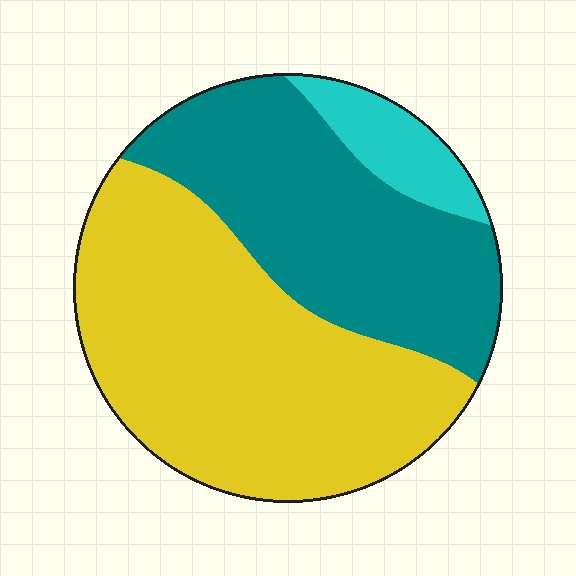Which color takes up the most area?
Yellow, at roughly 55%.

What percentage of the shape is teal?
Teal covers around 40% of the shape.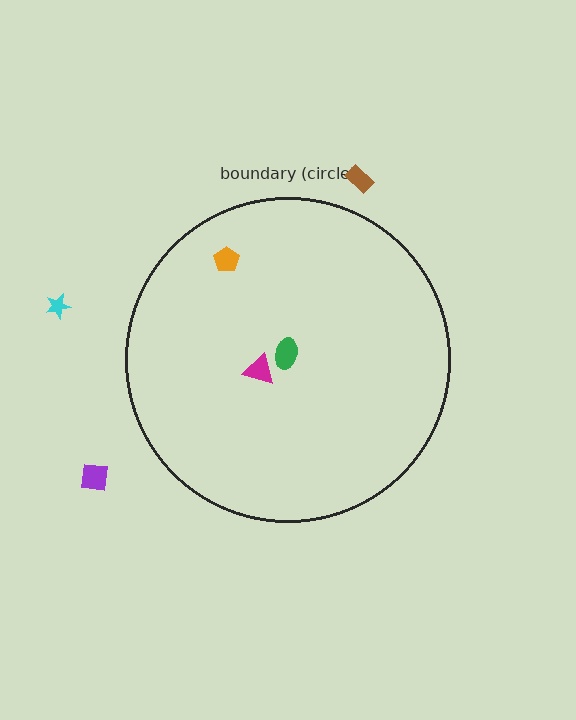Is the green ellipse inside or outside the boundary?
Inside.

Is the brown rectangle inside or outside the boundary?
Outside.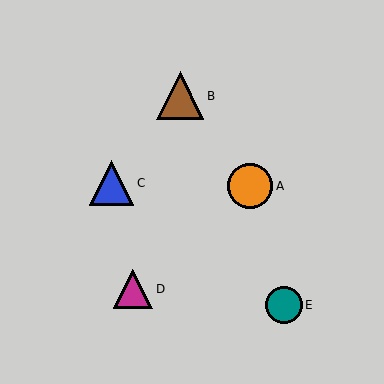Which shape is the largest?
The brown triangle (labeled B) is the largest.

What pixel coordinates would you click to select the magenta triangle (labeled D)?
Click at (133, 289) to select the magenta triangle D.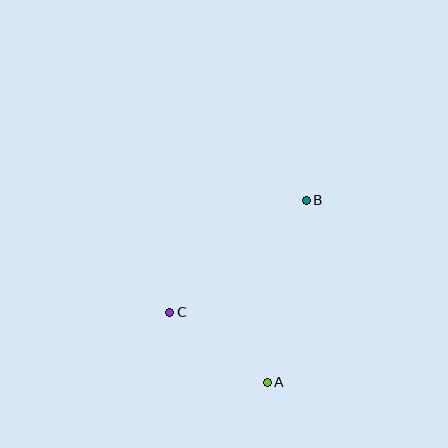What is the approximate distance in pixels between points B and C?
The distance between B and C is approximately 176 pixels.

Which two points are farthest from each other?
Points A and B are farthest from each other.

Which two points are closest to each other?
Points A and C are closest to each other.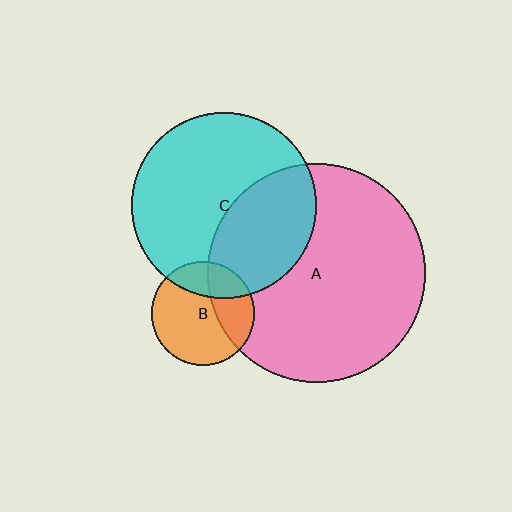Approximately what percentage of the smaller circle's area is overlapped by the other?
Approximately 25%.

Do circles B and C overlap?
Yes.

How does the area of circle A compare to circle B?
Approximately 4.5 times.